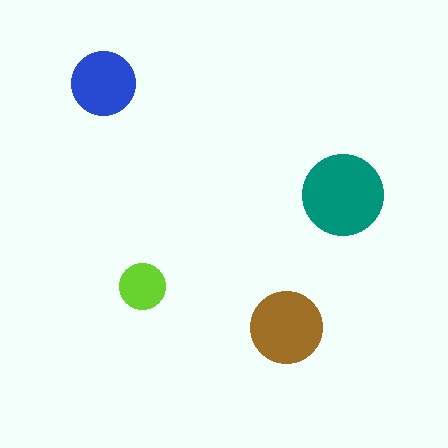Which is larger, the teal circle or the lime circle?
The teal one.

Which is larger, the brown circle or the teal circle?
The teal one.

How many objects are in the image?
There are 4 objects in the image.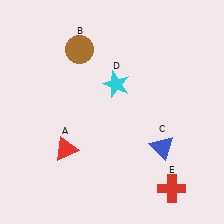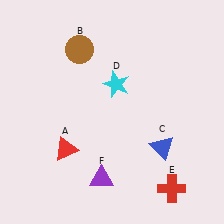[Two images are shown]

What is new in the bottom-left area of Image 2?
A purple triangle (F) was added in the bottom-left area of Image 2.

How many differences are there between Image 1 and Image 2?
There is 1 difference between the two images.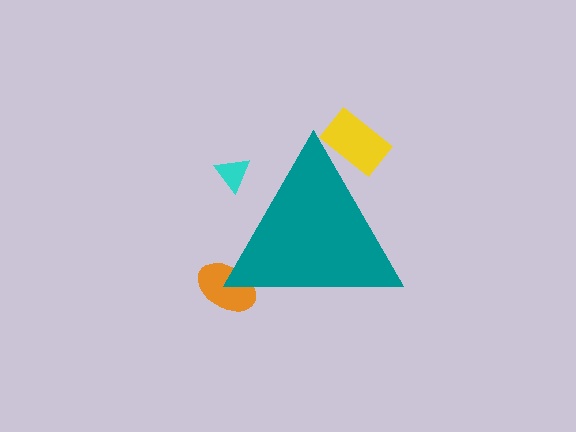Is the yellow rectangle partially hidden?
Yes, the yellow rectangle is partially hidden behind the teal triangle.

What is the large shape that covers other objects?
A teal triangle.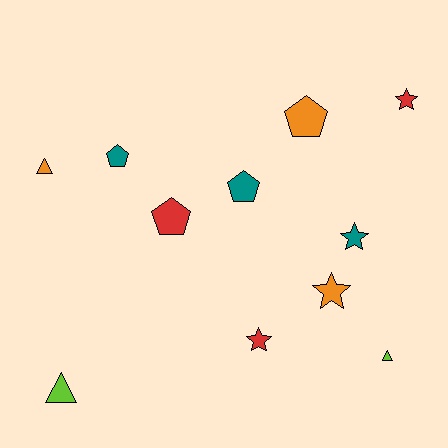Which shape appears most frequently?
Pentagon, with 4 objects.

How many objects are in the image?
There are 11 objects.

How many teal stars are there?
There is 1 teal star.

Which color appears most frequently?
Red, with 3 objects.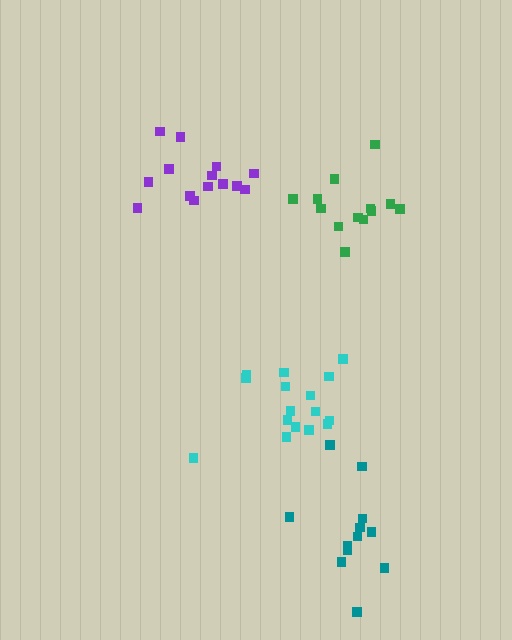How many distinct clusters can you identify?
There are 4 distinct clusters.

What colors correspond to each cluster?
The clusters are colored: green, purple, teal, cyan.